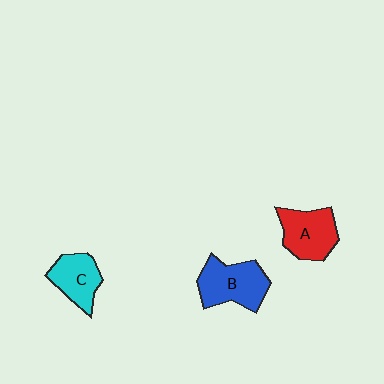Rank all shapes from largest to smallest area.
From largest to smallest: B (blue), A (red), C (cyan).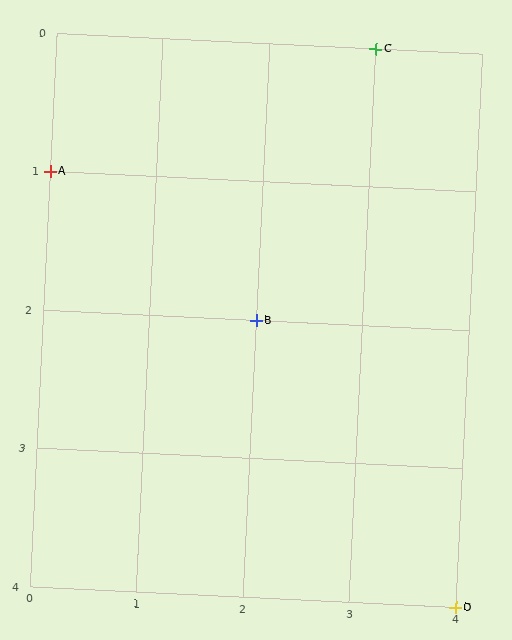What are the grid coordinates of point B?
Point B is at grid coordinates (2, 2).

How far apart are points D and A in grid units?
Points D and A are 4 columns and 3 rows apart (about 5.0 grid units diagonally).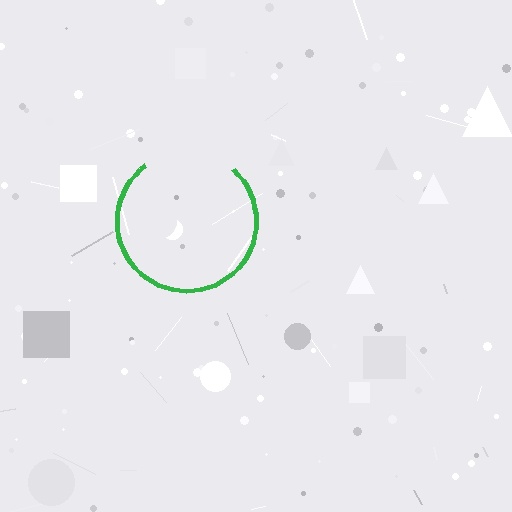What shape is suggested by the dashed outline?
The dashed outline suggests a circle.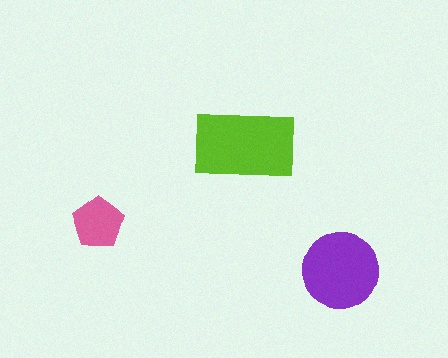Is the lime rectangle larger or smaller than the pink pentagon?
Larger.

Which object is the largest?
The lime rectangle.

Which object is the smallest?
The pink pentagon.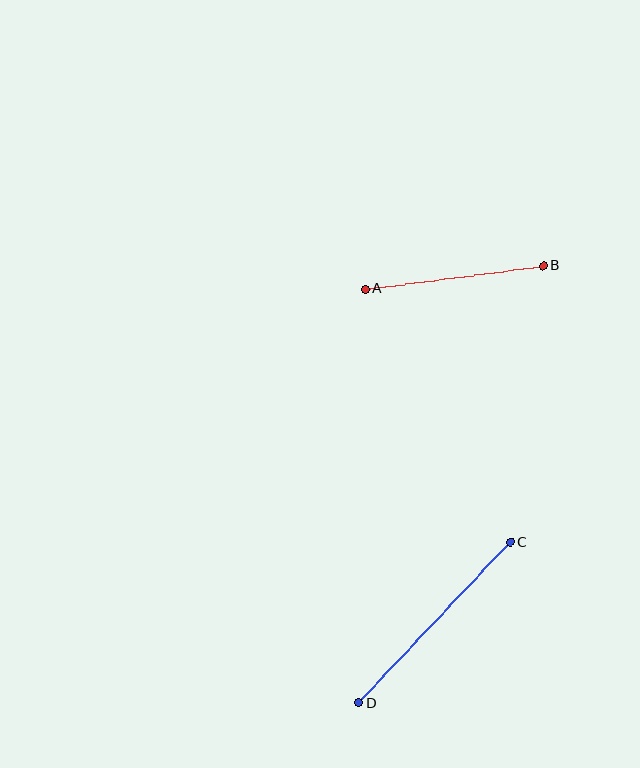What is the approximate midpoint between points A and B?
The midpoint is at approximately (454, 277) pixels.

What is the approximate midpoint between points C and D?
The midpoint is at approximately (435, 623) pixels.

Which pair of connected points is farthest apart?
Points C and D are farthest apart.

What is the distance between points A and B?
The distance is approximately 179 pixels.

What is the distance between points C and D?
The distance is approximately 220 pixels.